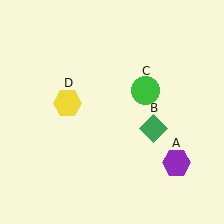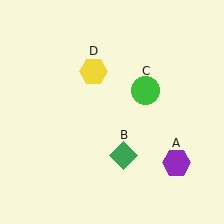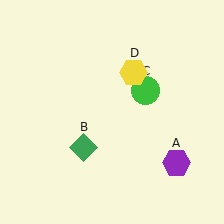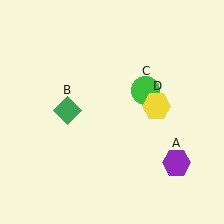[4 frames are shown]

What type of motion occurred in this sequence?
The green diamond (object B), yellow hexagon (object D) rotated clockwise around the center of the scene.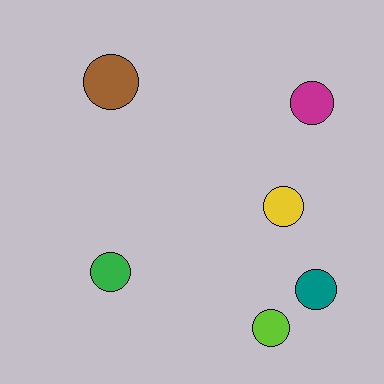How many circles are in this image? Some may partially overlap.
There are 6 circles.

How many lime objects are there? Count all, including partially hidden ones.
There is 1 lime object.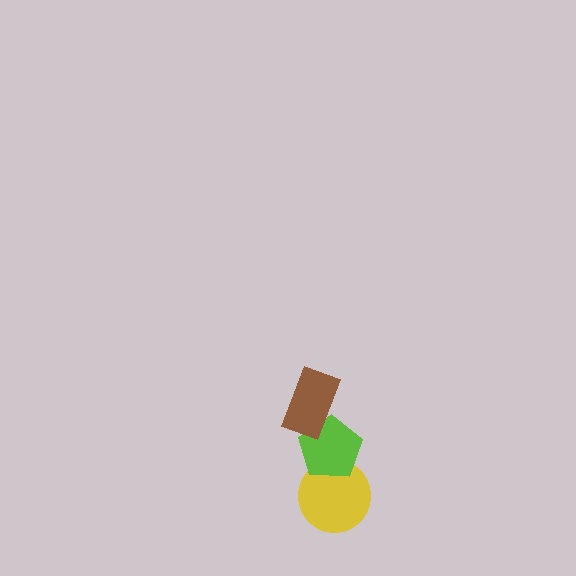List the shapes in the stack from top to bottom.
From top to bottom: the brown rectangle, the lime pentagon, the yellow circle.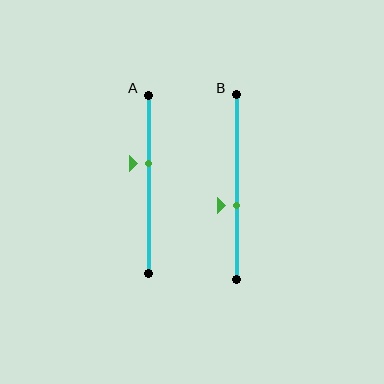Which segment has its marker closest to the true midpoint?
Segment B has its marker closest to the true midpoint.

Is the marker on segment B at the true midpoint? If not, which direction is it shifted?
No, the marker on segment B is shifted downward by about 10% of the segment length.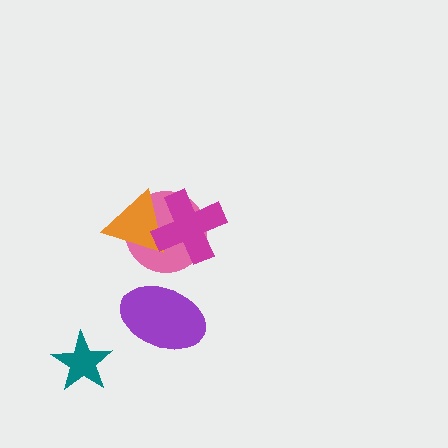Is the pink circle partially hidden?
Yes, it is partially covered by another shape.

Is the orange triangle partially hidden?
Yes, it is partially covered by another shape.